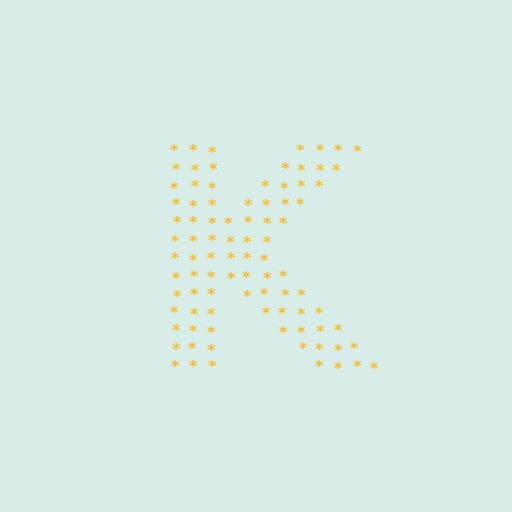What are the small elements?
The small elements are asterisks.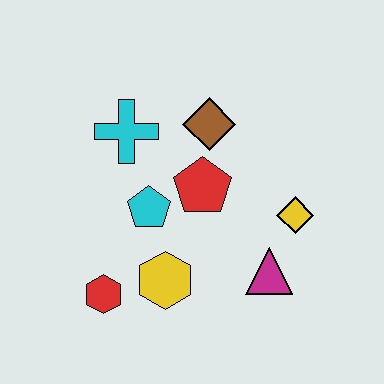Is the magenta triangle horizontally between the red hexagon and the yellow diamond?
Yes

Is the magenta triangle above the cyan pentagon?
No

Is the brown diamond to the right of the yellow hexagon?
Yes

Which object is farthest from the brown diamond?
The red hexagon is farthest from the brown diamond.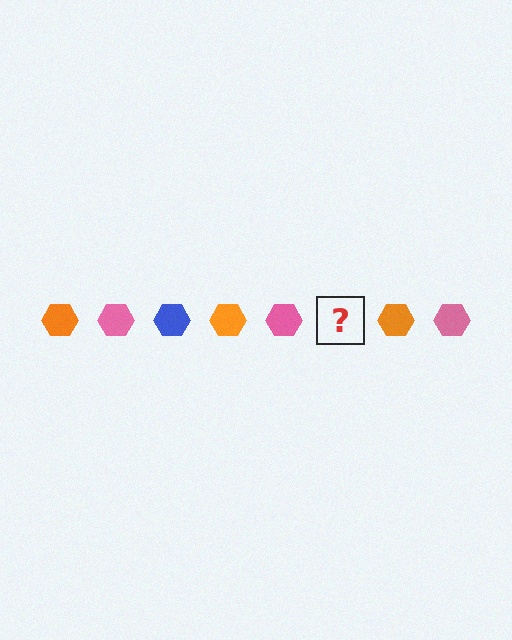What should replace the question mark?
The question mark should be replaced with a blue hexagon.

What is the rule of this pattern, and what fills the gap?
The rule is that the pattern cycles through orange, pink, blue hexagons. The gap should be filled with a blue hexagon.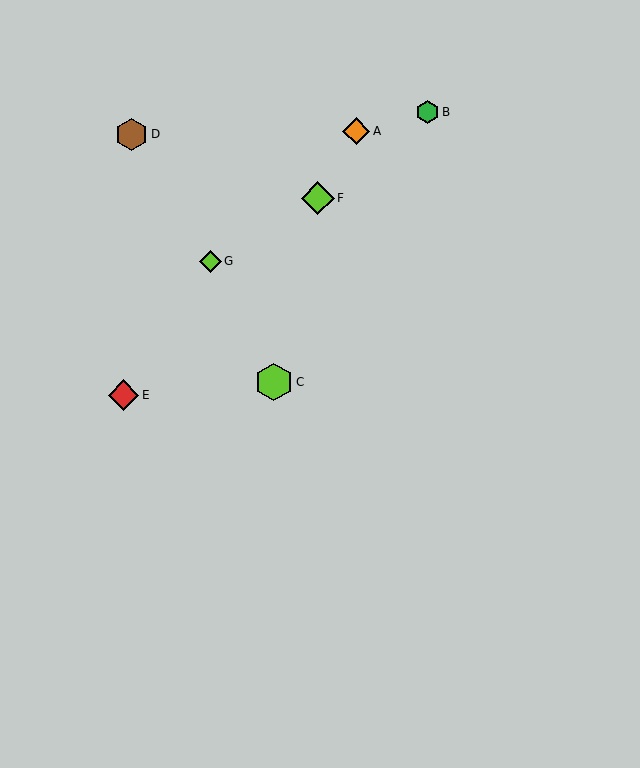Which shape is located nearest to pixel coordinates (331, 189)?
The lime diamond (labeled F) at (318, 198) is nearest to that location.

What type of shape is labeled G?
Shape G is a lime diamond.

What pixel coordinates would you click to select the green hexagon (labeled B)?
Click at (427, 112) to select the green hexagon B.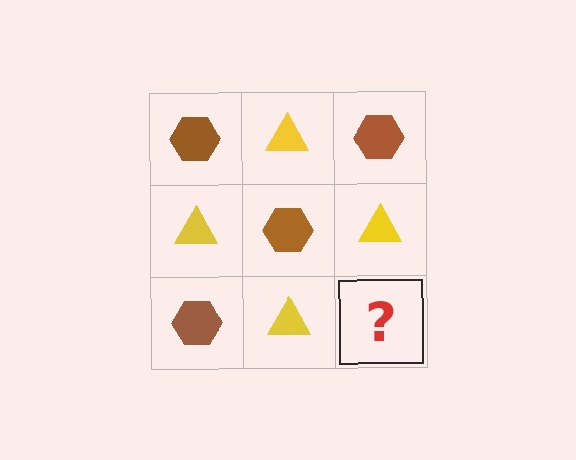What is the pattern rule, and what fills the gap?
The rule is that it alternates brown hexagon and yellow triangle in a checkerboard pattern. The gap should be filled with a brown hexagon.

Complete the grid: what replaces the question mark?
The question mark should be replaced with a brown hexagon.